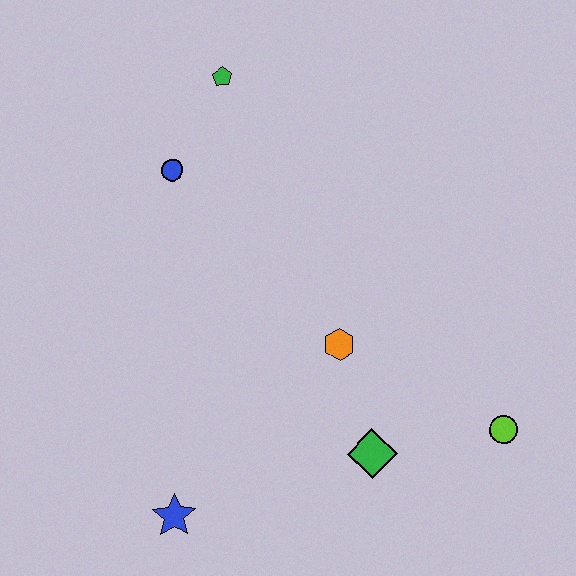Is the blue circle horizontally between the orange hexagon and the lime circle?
No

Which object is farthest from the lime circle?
The green pentagon is farthest from the lime circle.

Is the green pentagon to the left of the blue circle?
No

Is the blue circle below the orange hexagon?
No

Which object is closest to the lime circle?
The green diamond is closest to the lime circle.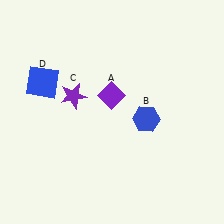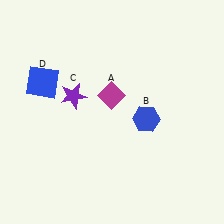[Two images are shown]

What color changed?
The diamond (A) changed from purple in Image 1 to magenta in Image 2.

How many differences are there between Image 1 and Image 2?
There is 1 difference between the two images.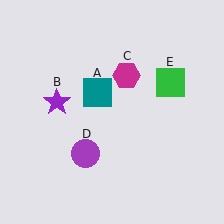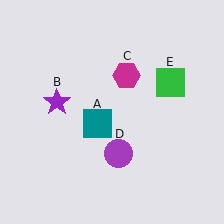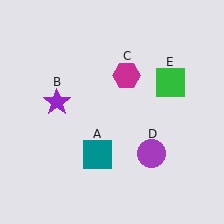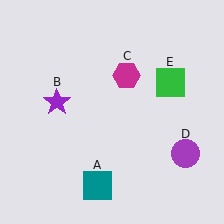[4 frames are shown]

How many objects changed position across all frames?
2 objects changed position: teal square (object A), purple circle (object D).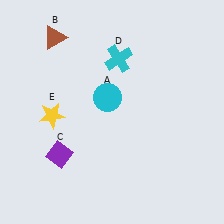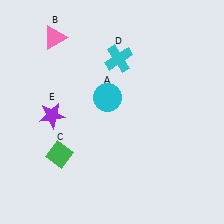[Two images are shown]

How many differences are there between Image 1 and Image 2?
There are 3 differences between the two images.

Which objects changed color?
B changed from brown to pink. C changed from purple to green. E changed from yellow to purple.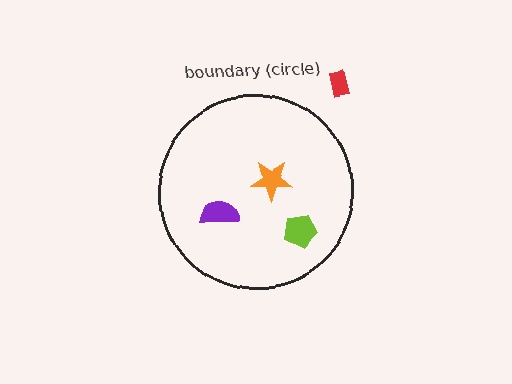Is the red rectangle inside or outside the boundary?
Outside.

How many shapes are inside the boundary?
3 inside, 1 outside.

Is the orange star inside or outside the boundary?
Inside.